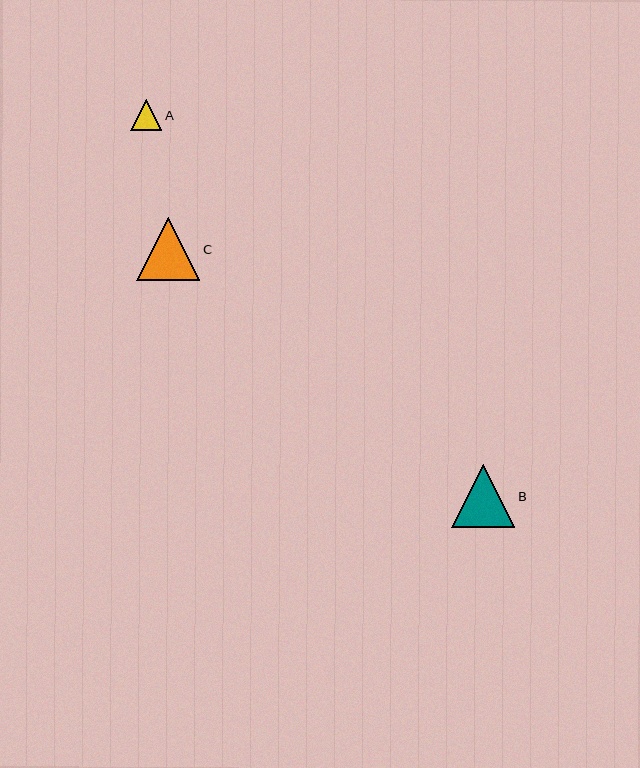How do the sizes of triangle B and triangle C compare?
Triangle B and triangle C are approximately the same size.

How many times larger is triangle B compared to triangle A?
Triangle B is approximately 2.1 times the size of triangle A.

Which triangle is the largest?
Triangle B is the largest with a size of approximately 63 pixels.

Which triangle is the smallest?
Triangle A is the smallest with a size of approximately 31 pixels.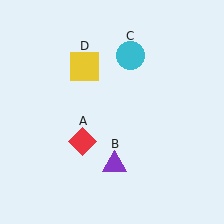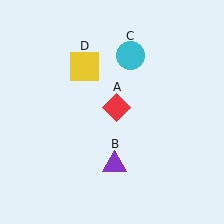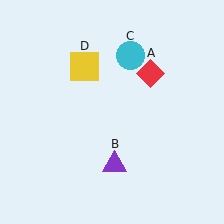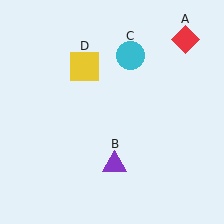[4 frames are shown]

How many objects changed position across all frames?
1 object changed position: red diamond (object A).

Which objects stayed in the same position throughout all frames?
Purple triangle (object B) and cyan circle (object C) and yellow square (object D) remained stationary.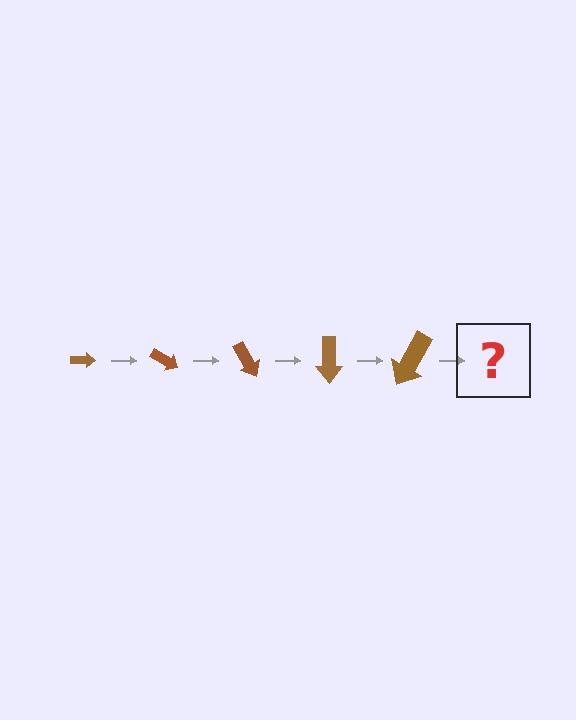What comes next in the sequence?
The next element should be an arrow, larger than the previous one and rotated 150 degrees from the start.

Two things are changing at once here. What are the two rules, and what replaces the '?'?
The two rules are that the arrow grows larger each step and it rotates 30 degrees each step. The '?' should be an arrow, larger than the previous one and rotated 150 degrees from the start.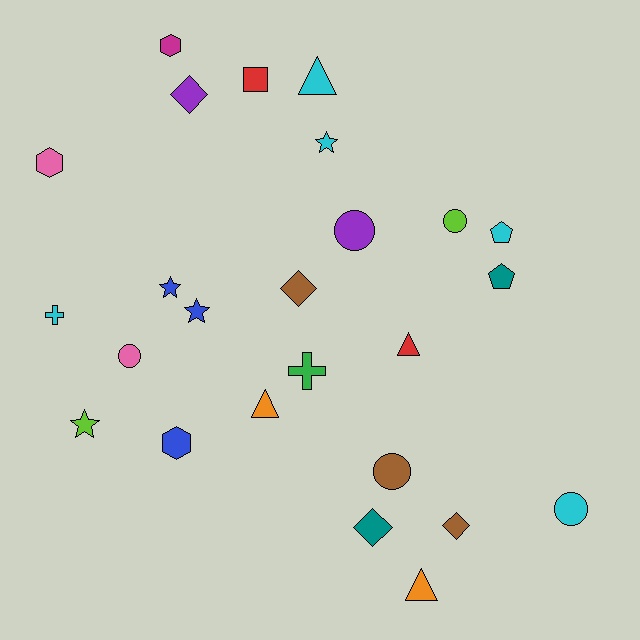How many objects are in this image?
There are 25 objects.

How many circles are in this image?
There are 5 circles.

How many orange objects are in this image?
There are 2 orange objects.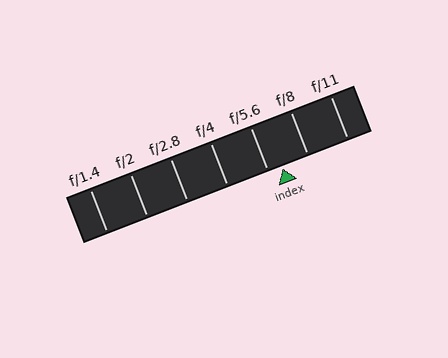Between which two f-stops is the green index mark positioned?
The index mark is between f/5.6 and f/8.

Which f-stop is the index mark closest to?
The index mark is closest to f/5.6.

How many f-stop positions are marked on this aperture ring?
There are 7 f-stop positions marked.